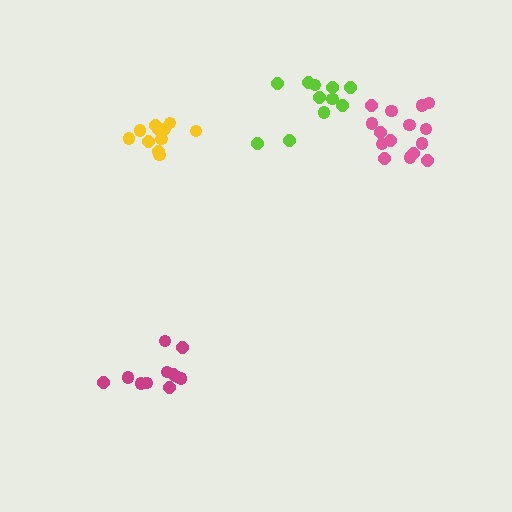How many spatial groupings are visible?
There are 4 spatial groupings.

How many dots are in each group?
Group 1: 11 dots, Group 2: 11 dots, Group 3: 12 dots, Group 4: 15 dots (49 total).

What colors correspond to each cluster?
The clusters are colored: magenta, lime, yellow, pink.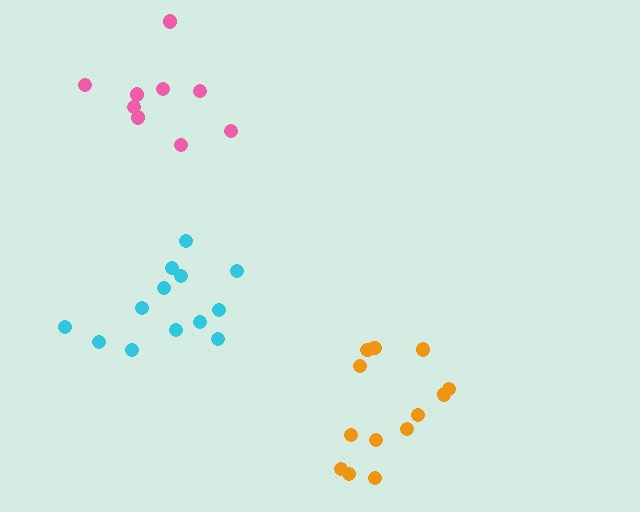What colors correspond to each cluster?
The clusters are colored: orange, cyan, pink.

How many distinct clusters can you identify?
There are 3 distinct clusters.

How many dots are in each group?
Group 1: 13 dots, Group 2: 13 dots, Group 3: 9 dots (35 total).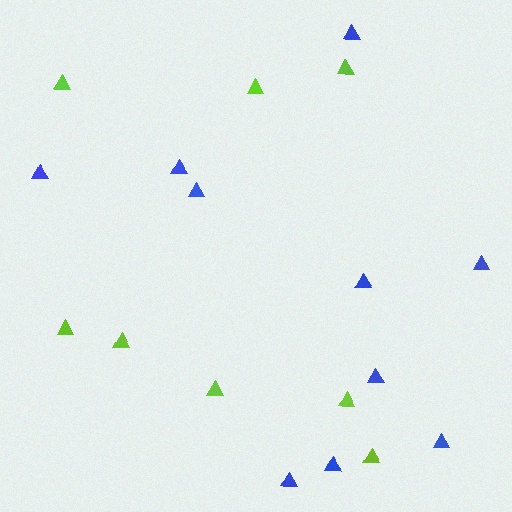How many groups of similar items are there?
There are 2 groups: one group of blue triangles (10) and one group of lime triangles (8).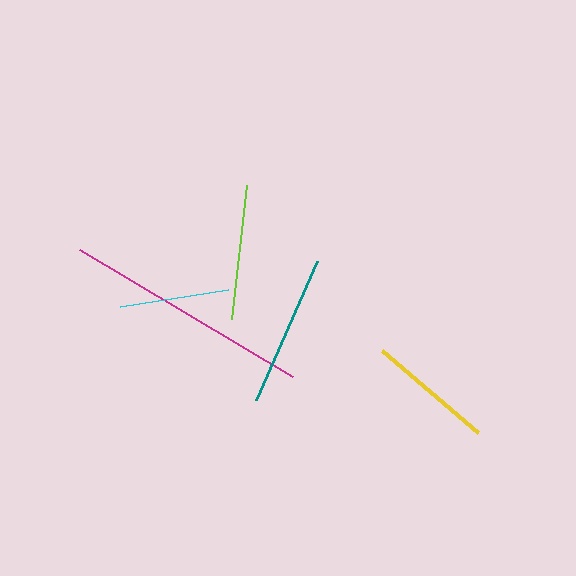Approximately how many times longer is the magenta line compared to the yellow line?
The magenta line is approximately 2.0 times the length of the yellow line.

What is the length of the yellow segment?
The yellow segment is approximately 126 pixels long.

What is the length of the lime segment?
The lime segment is approximately 135 pixels long.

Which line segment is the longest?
The magenta line is the longest at approximately 249 pixels.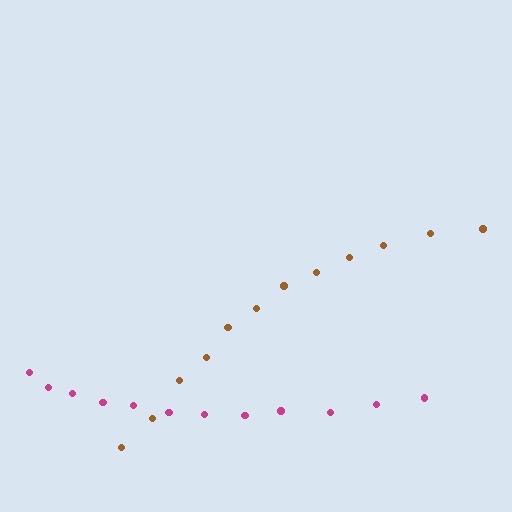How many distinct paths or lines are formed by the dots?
There are 2 distinct paths.